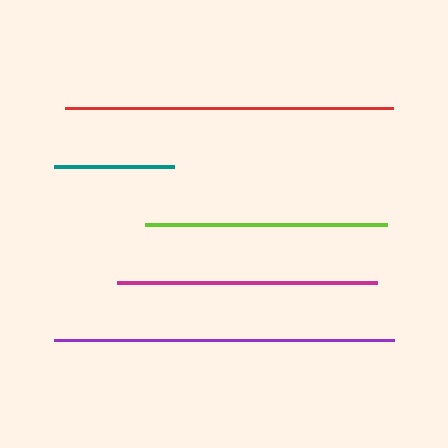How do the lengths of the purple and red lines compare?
The purple and red lines are approximately the same length.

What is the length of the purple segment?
The purple segment is approximately 340 pixels long.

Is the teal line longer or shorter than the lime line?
The lime line is longer than the teal line.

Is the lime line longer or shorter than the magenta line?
The magenta line is longer than the lime line.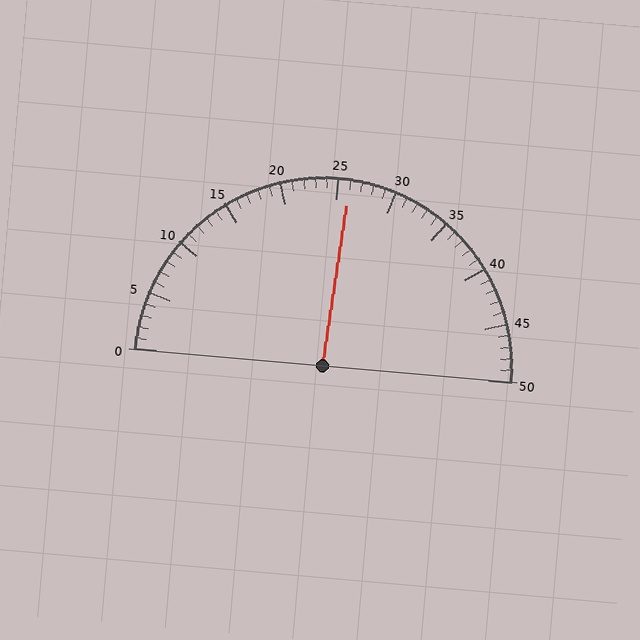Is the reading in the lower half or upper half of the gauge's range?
The reading is in the upper half of the range (0 to 50).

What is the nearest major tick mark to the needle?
The nearest major tick mark is 25.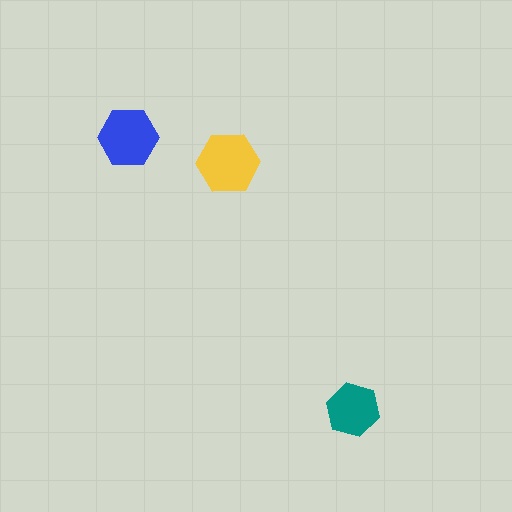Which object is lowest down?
The teal hexagon is bottommost.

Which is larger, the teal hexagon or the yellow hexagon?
The yellow one.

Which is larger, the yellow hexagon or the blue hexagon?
The yellow one.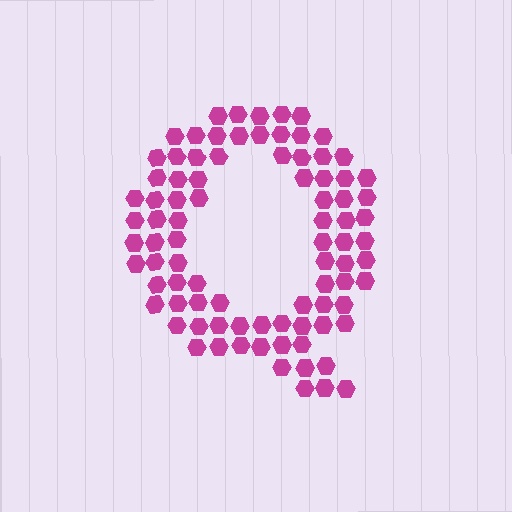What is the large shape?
The large shape is the letter Q.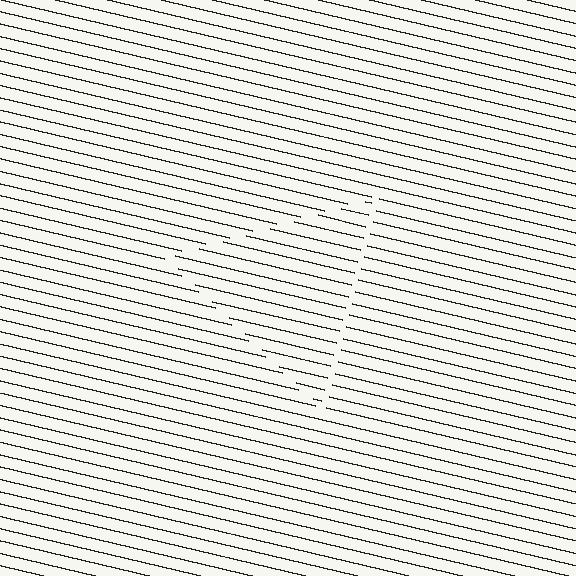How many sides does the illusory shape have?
3 sides — the line-ends trace a triangle.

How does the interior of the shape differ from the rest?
The interior of the shape contains the same grating, shifted by half a period — the contour is defined by the phase discontinuity where line-ends from the inner and outer gratings abut.